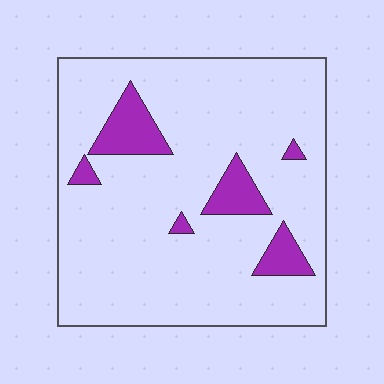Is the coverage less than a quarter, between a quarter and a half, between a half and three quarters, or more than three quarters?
Less than a quarter.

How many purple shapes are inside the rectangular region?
6.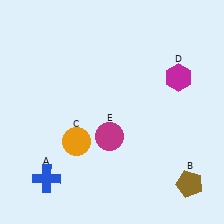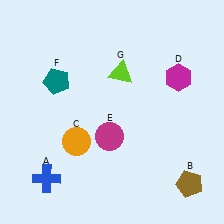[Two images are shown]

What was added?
A teal pentagon (F), a lime triangle (G) were added in Image 2.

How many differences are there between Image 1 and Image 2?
There are 2 differences between the two images.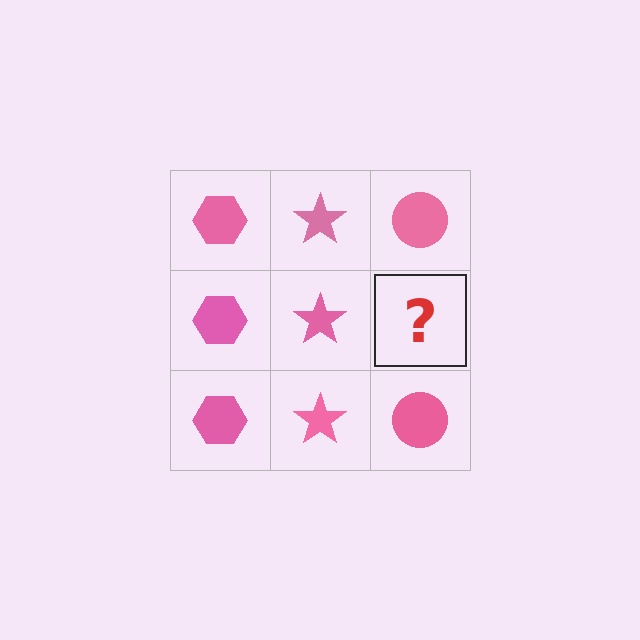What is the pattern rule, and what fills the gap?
The rule is that each column has a consistent shape. The gap should be filled with a pink circle.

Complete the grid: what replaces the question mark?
The question mark should be replaced with a pink circle.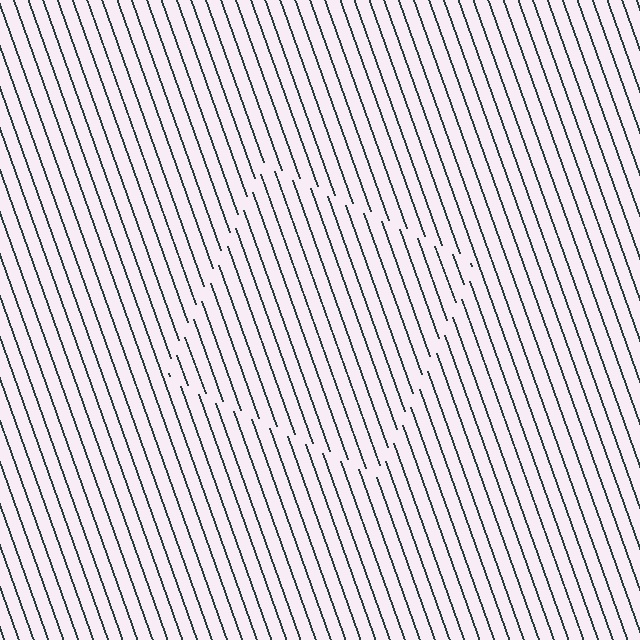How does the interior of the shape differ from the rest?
The interior of the shape contains the same grating, shifted by half a period — the contour is defined by the phase discontinuity where line-ends from the inner and outer gratings abut.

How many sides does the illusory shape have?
4 sides — the line-ends trace a square.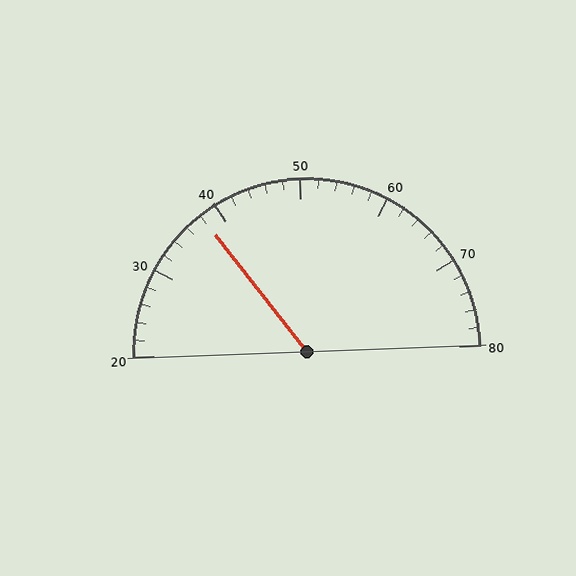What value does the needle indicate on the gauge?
The needle indicates approximately 38.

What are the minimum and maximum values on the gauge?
The gauge ranges from 20 to 80.